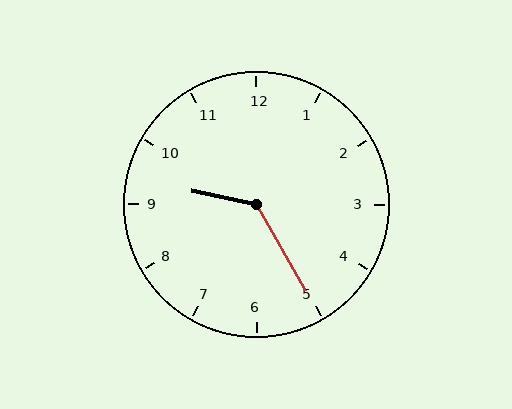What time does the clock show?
9:25.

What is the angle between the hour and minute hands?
Approximately 132 degrees.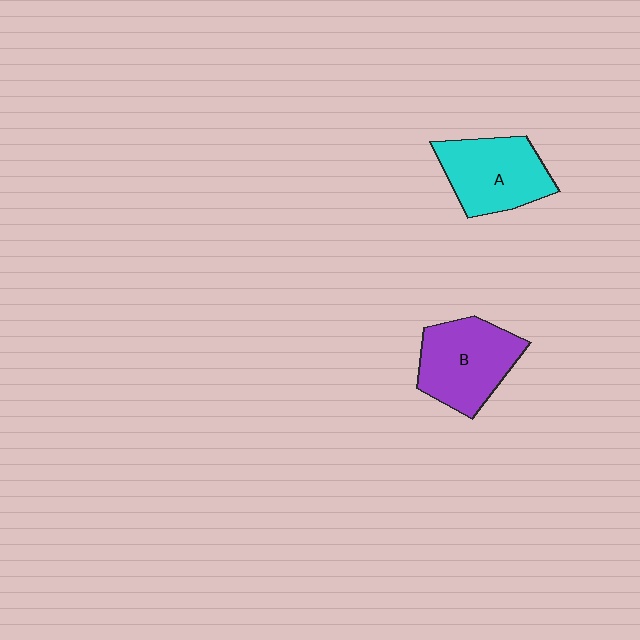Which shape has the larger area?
Shape B (purple).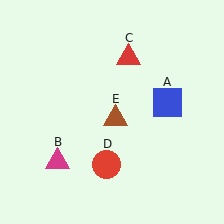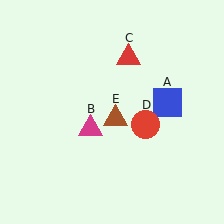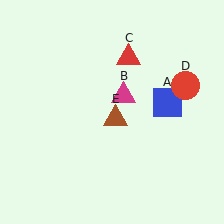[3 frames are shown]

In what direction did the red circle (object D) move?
The red circle (object D) moved up and to the right.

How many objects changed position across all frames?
2 objects changed position: magenta triangle (object B), red circle (object D).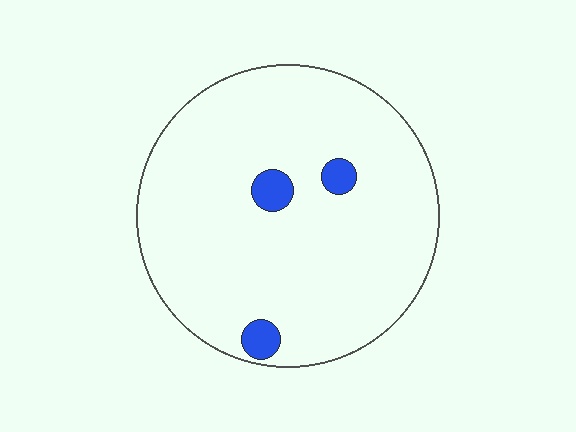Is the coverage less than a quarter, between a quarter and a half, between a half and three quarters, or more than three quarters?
Less than a quarter.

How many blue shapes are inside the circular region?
3.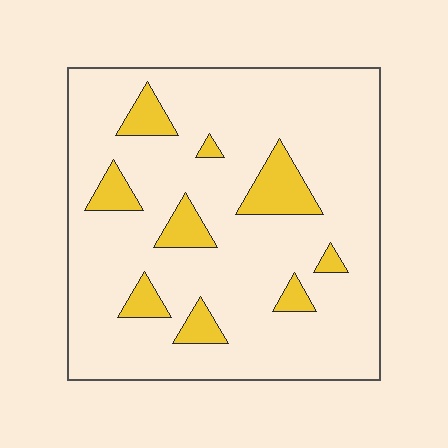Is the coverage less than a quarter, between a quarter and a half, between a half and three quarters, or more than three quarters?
Less than a quarter.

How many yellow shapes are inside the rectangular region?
9.